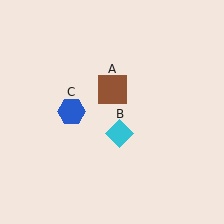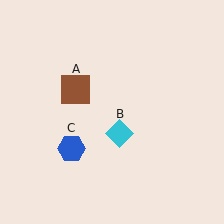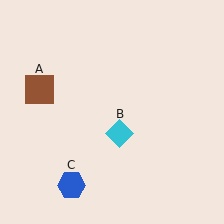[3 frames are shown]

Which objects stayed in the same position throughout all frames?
Cyan diamond (object B) remained stationary.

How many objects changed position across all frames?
2 objects changed position: brown square (object A), blue hexagon (object C).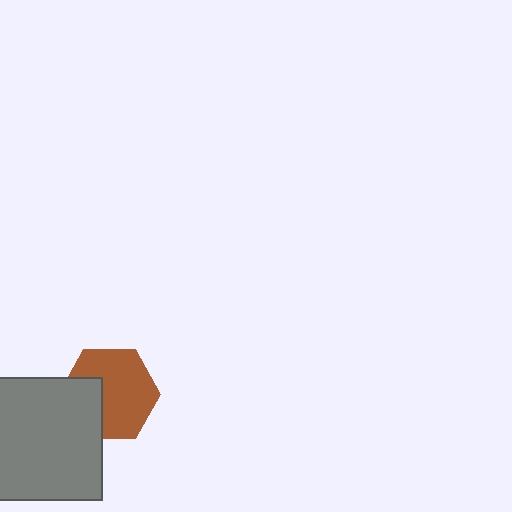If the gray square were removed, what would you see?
You would see the complete brown hexagon.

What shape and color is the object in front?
The object in front is a gray square.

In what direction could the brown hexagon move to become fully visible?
The brown hexagon could move right. That would shift it out from behind the gray square entirely.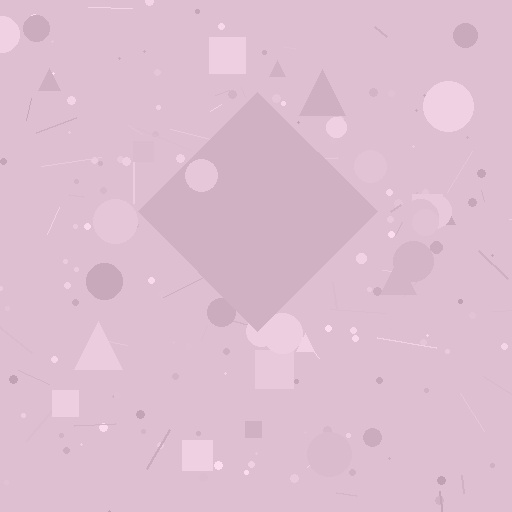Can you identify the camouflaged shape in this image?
The camouflaged shape is a diamond.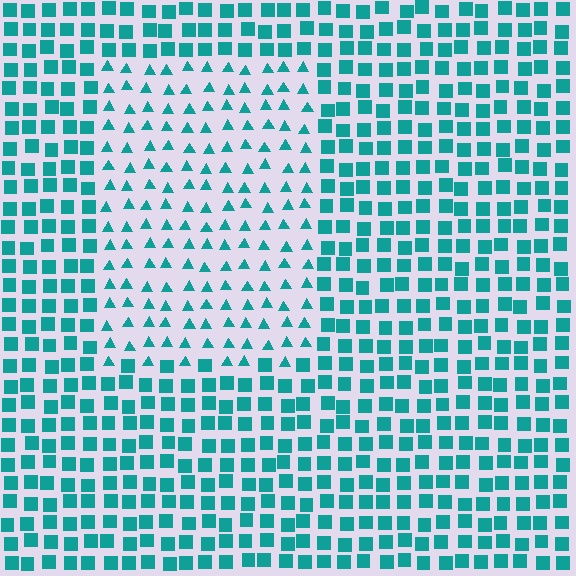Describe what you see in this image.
The image is filled with small teal elements arranged in a uniform grid. A rectangle-shaped region contains triangles, while the surrounding area contains squares. The boundary is defined purely by the change in element shape.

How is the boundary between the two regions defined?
The boundary is defined by a change in element shape: triangles inside vs. squares outside. All elements share the same color and spacing.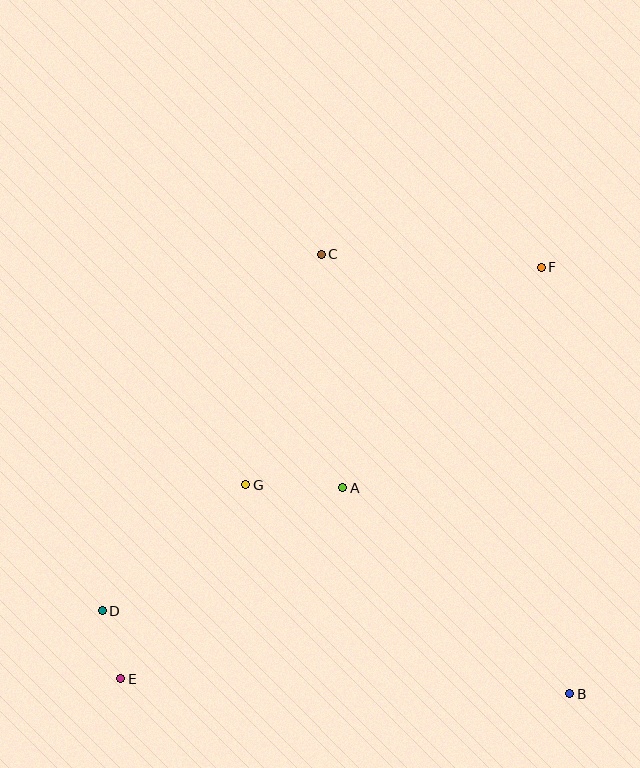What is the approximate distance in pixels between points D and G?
The distance between D and G is approximately 191 pixels.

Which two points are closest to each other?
Points D and E are closest to each other.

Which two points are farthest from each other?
Points E and F are farthest from each other.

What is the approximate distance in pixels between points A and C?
The distance between A and C is approximately 235 pixels.